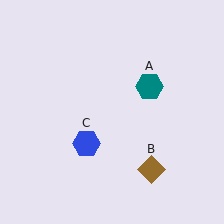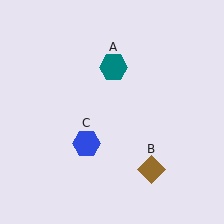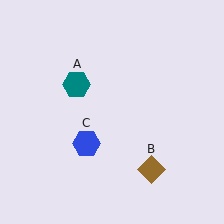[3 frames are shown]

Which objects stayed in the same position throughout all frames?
Brown diamond (object B) and blue hexagon (object C) remained stationary.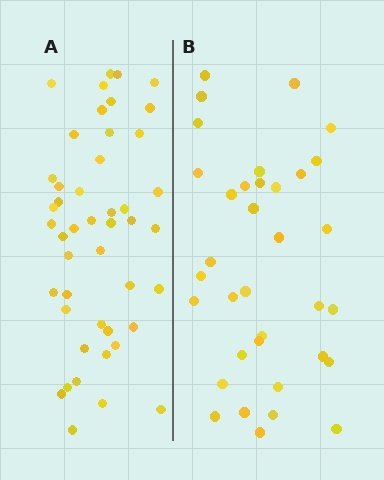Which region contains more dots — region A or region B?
Region A (the left region) has more dots.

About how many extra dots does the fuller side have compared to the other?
Region A has roughly 12 or so more dots than region B.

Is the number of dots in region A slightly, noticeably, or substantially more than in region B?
Region A has noticeably more, but not dramatically so. The ratio is roughly 1.3 to 1.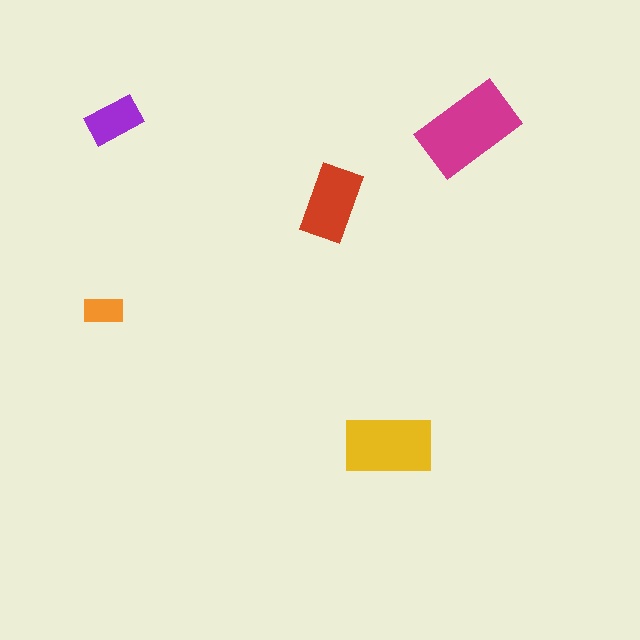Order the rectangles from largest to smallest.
the magenta one, the yellow one, the red one, the purple one, the orange one.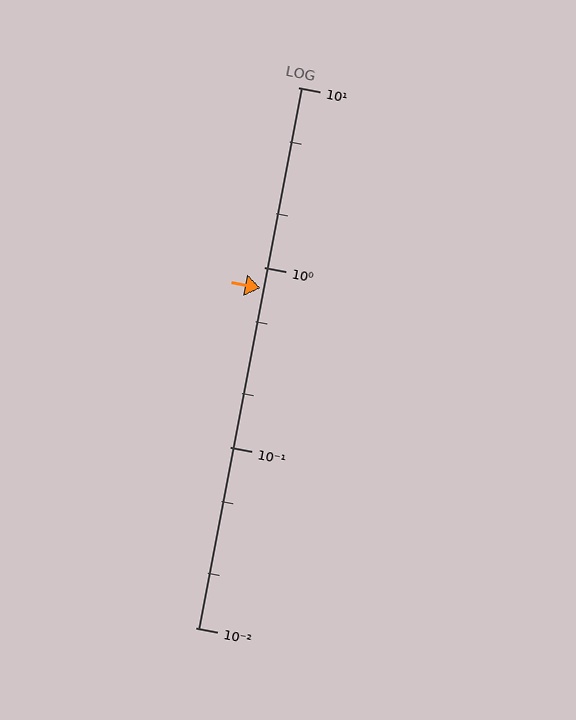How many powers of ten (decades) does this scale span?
The scale spans 3 decades, from 0.01 to 10.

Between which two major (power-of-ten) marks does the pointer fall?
The pointer is between 0.1 and 1.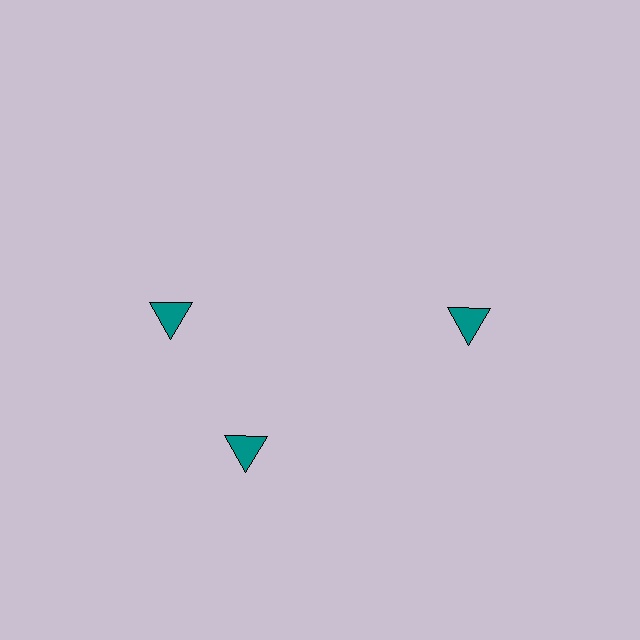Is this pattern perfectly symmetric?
No. The 3 teal triangles are arranged in a ring, but one element near the 11 o'clock position is rotated out of alignment along the ring, breaking the 3-fold rotational symmetry.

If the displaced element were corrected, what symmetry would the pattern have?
It would have 3-fold rotational symmetry — the pattern would map onto itself every 120 degrees.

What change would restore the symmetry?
The symmetry would be restored by rotating it back into even spacing with its neighbors so that all 3 triangles sit at equal angles and equal distance from the center.